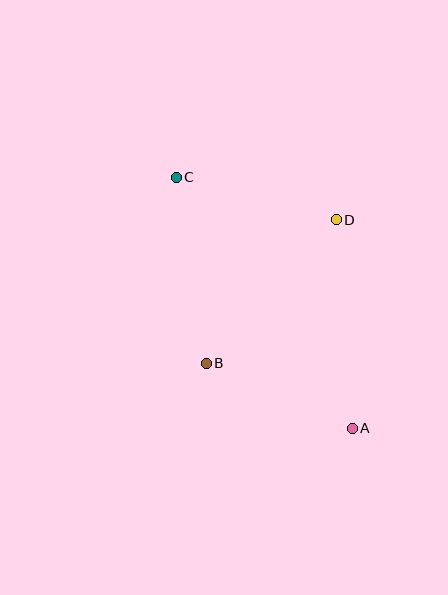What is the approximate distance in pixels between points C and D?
The distance between C and D is approximately 166 pixels.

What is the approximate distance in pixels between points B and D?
The distance between B and D is approximately 194 pixels.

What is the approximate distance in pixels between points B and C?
The distance between B and C is approximately 189 pixels.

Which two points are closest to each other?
Points A and B are closest to each other.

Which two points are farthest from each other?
Points A and C are farthest from each other.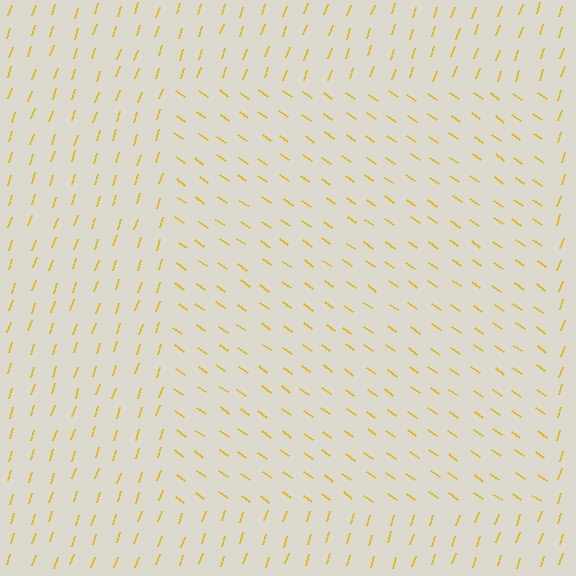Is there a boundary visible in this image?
Yes, there is a texture boundary formed by a change in line orientation.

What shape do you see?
I see a rectangle.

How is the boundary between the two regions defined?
The boundary is defined purely by a change in line orientation (approximately 74 degrees difference). All lines are the same color and thickness.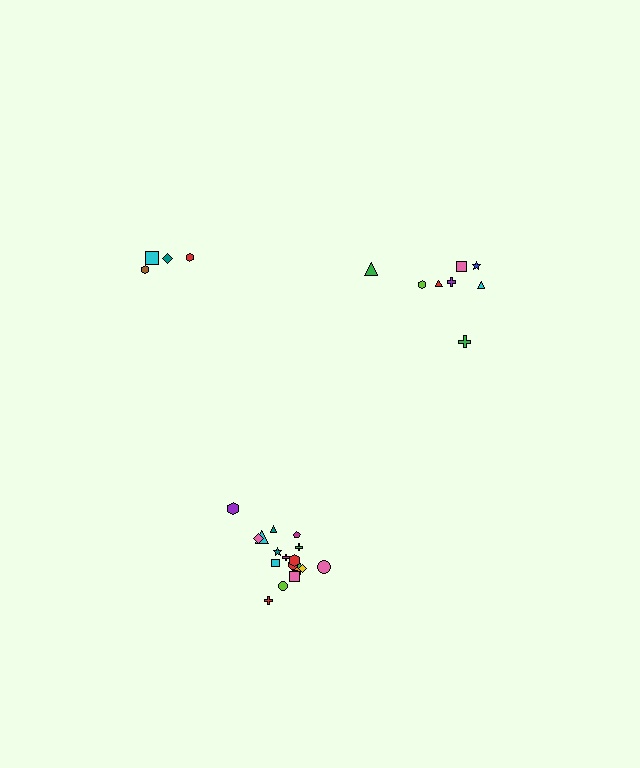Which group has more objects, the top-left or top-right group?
The top-right group.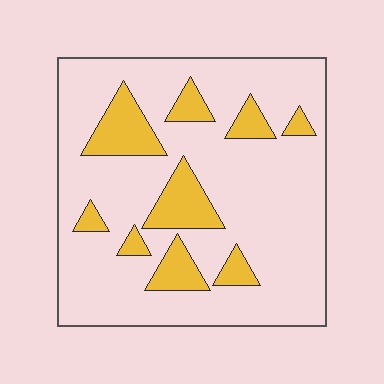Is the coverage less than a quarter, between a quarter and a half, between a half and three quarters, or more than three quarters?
Less than a quarter.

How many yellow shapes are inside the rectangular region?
9.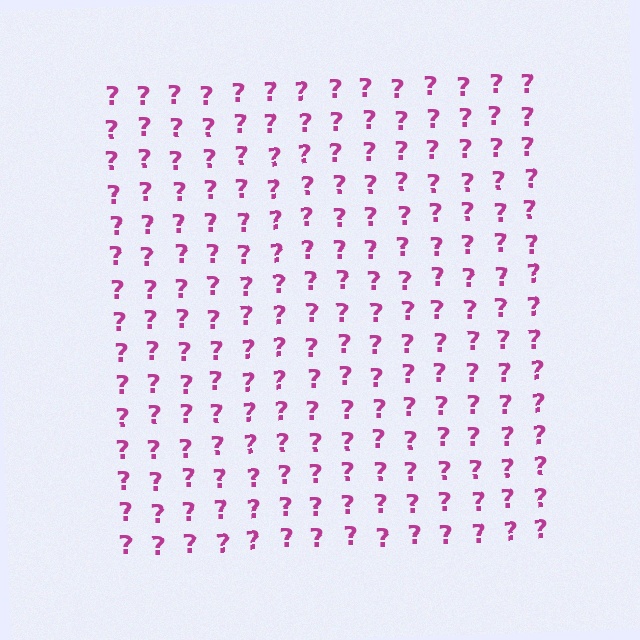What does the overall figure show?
The overall figure shows a square.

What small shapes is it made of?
It is made of small question marks.